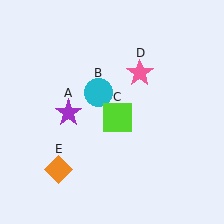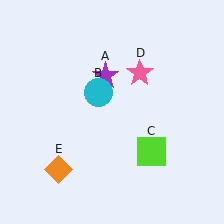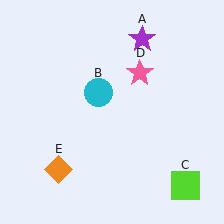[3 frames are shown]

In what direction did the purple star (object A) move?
The purple star (object A) moved up and to the right.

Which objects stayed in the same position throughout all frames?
Cyan circle (object B) and pink star (object D) and orange diamond (object E) remained stationary.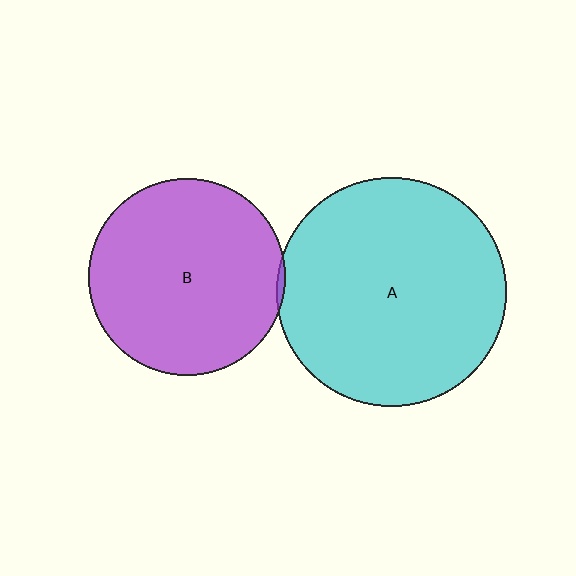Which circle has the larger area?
Circle A (cyan).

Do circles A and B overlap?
Yes.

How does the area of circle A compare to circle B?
Approximately 1.4 times.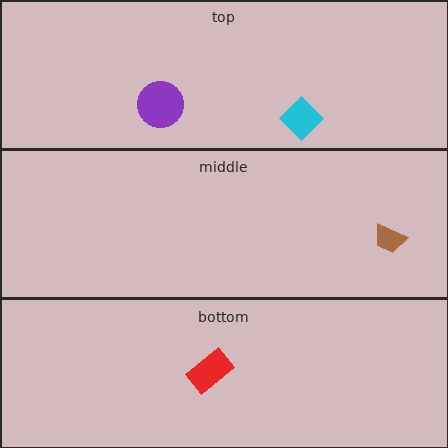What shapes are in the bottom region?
The red rectangle.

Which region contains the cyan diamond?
The top region.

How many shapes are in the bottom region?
1.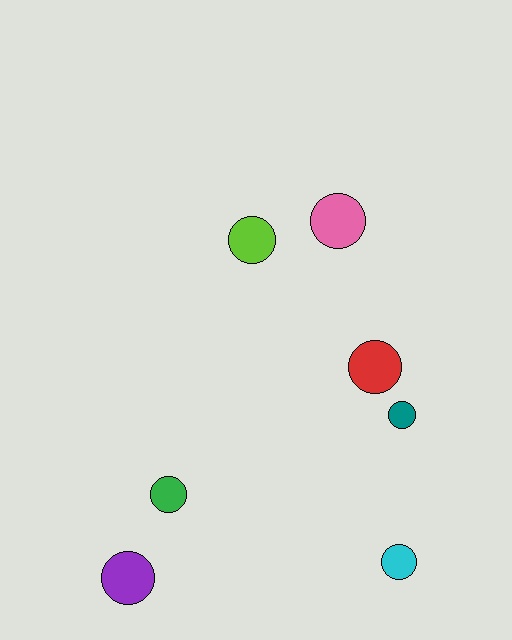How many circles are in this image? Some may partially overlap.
There are 7 circles.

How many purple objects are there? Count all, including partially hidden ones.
There is 1 purple object.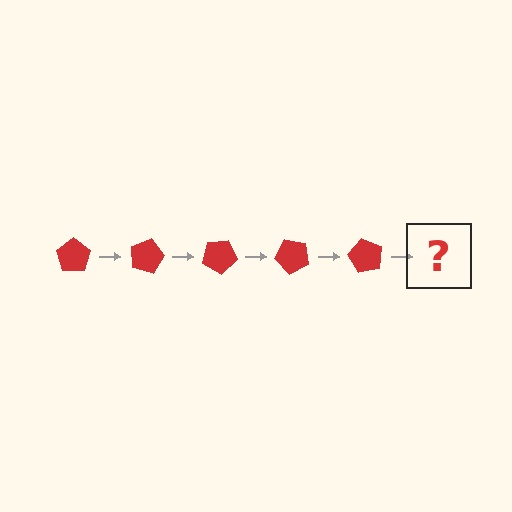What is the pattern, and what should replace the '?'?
The pattern is that the pentagon rotates 15 degrees each step. The '?' should be a red pentagon rotated 75 degrees.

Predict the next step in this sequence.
The next step is a red pentagon rotated 75 degrees.